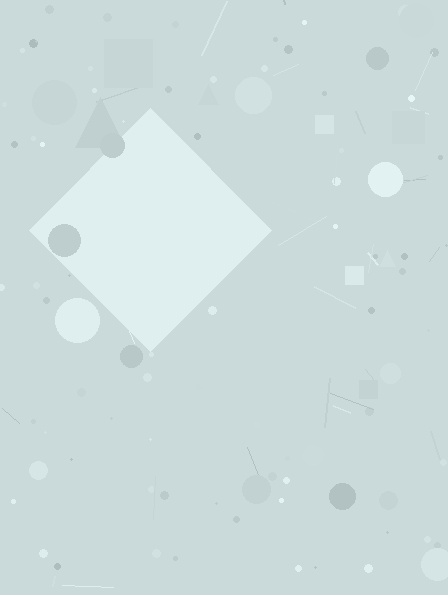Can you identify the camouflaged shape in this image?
The camouflaged shape is a diamond.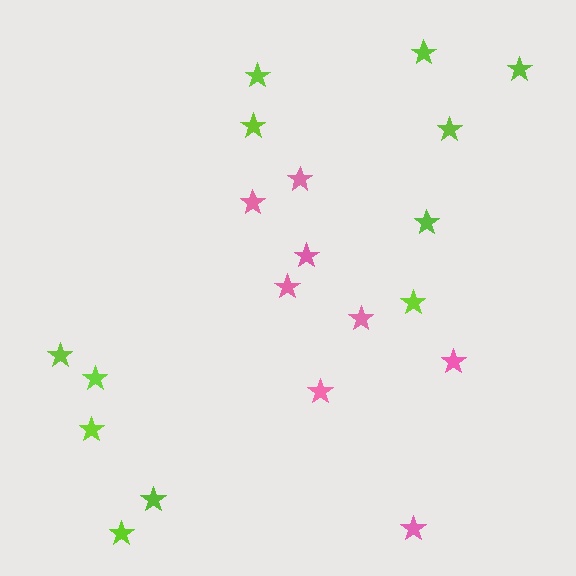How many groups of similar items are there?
There are 2 groups: one group of pink stars (8) and one group of lime stars (12).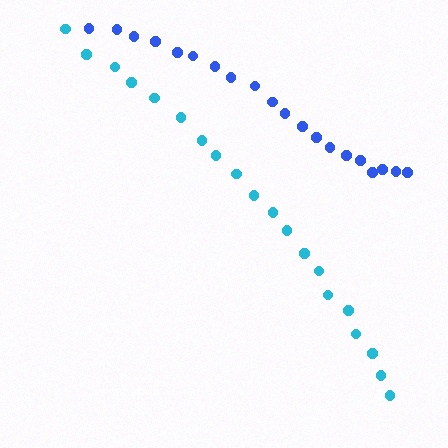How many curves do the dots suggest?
There are 2 distinct paths.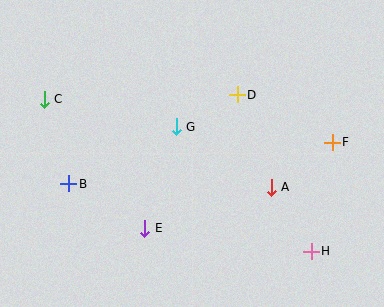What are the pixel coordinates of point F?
Point F is at (332, 142).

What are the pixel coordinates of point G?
Point G is at (176, 127).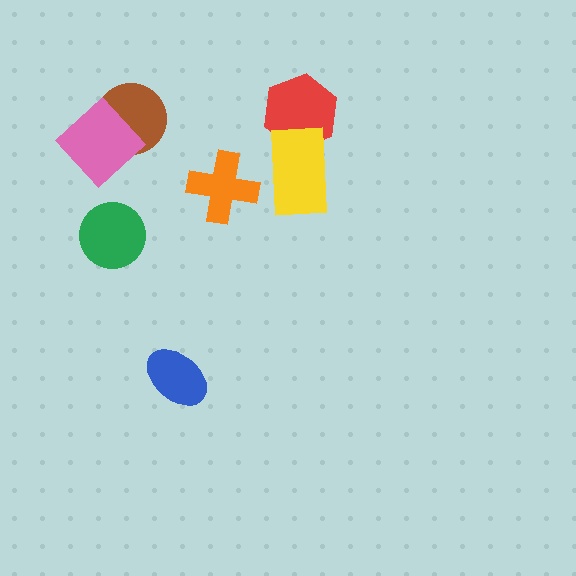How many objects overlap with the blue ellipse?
0 objects overlap with the blue ellipse.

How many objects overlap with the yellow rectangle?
1 object overlaps with the yellow rectangle.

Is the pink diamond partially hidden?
No, no other shape covers it.